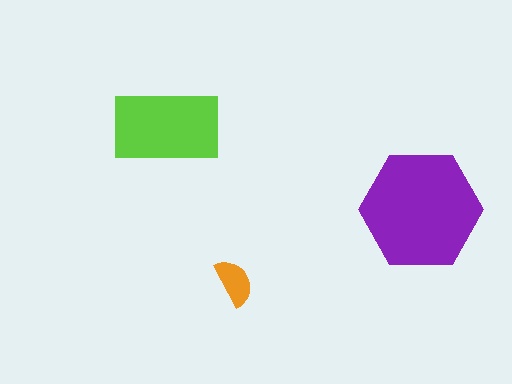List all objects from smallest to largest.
The orange semicircle, the lime rectangle, the purple hexagon.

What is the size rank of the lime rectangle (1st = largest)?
2nd.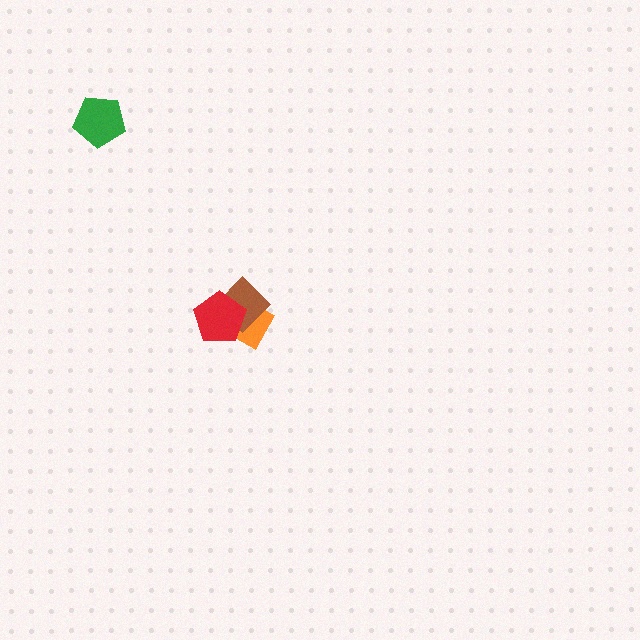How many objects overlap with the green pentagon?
0 objects overlap with the green pentagon.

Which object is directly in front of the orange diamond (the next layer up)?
The brown diamond is directly in front of the orange diamond.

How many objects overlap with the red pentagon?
2 objects overlap with the red pentagon.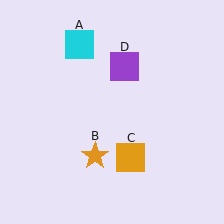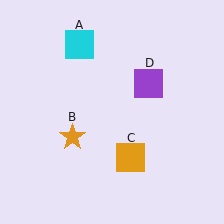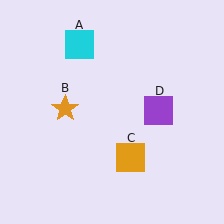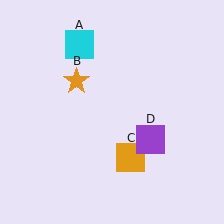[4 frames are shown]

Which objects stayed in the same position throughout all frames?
Cyan square (object A) and orange square (object C) remained stationary.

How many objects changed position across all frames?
2 objects changed position: orange star (object B), purple square (object D).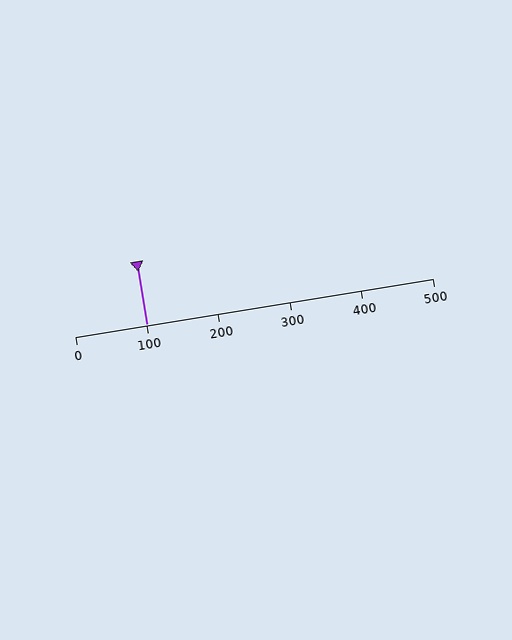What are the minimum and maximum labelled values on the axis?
The axis runs from 0 to 500.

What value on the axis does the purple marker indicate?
The marker indicates approximately 100.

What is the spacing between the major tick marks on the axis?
The major ticks are spaced 100 apart.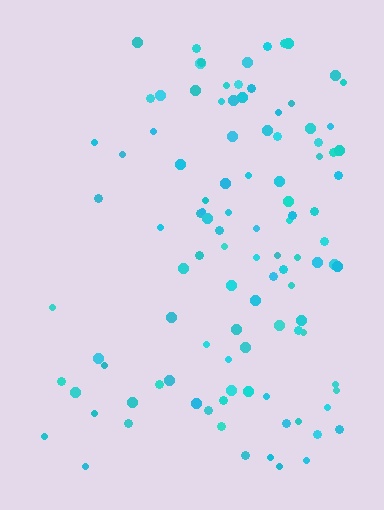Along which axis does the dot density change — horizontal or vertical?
Horizontal.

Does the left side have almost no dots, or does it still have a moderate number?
Still a moderate number, just noticeably fewer than the right.